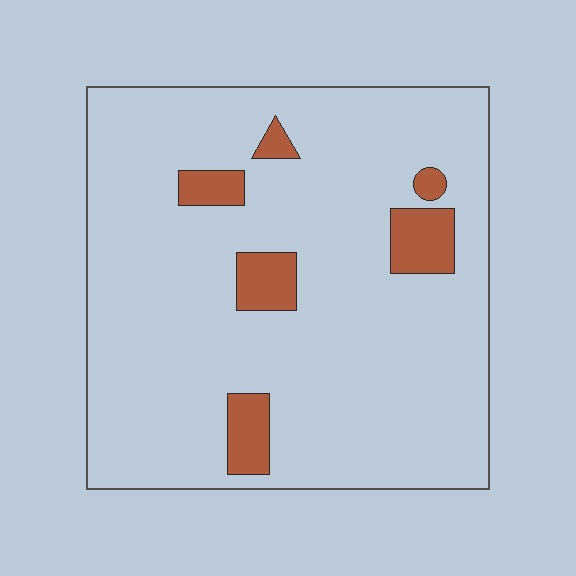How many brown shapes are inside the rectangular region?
6.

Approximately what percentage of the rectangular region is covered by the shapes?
Approximately 10%.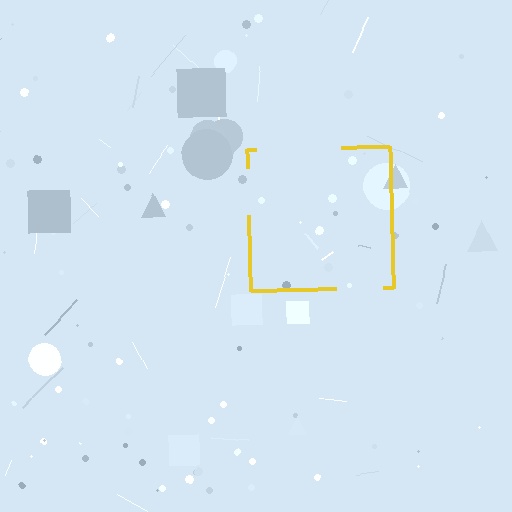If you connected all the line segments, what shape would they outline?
They would outline a square.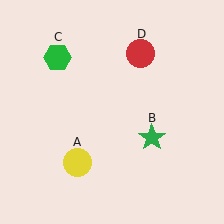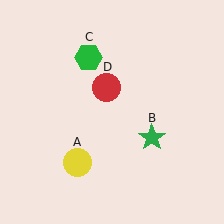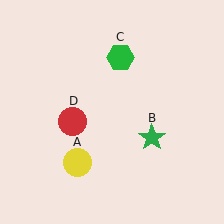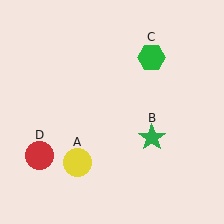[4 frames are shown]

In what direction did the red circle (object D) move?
The red circle (object D) moved down and to the left.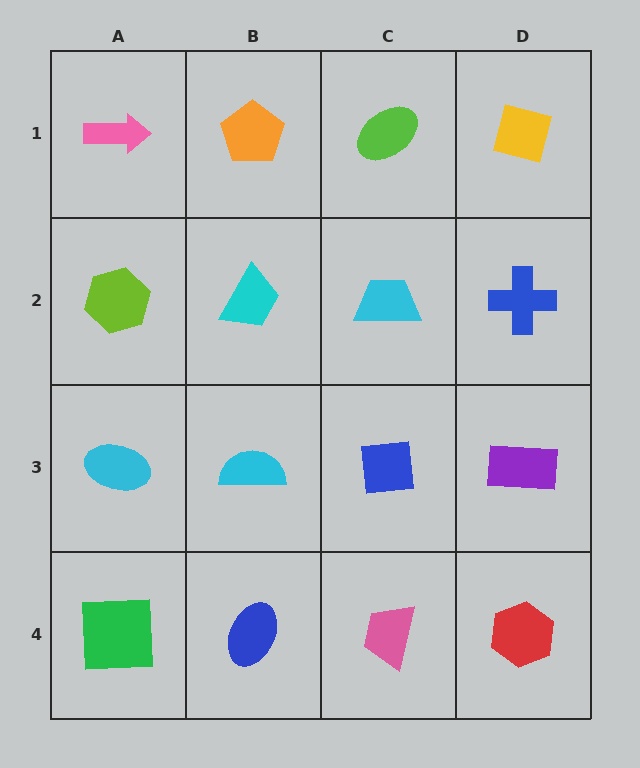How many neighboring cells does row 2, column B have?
4.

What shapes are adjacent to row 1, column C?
A cyan trapezoid (row 2, column C), an orange pentagon (row 1, column B), a yellow square (row 1, column D).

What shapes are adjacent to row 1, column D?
A blue cross (row 2, column D), a lime ellipse (row 1, column C).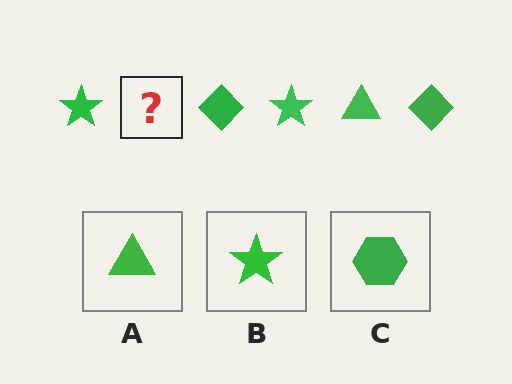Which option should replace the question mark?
Option A.